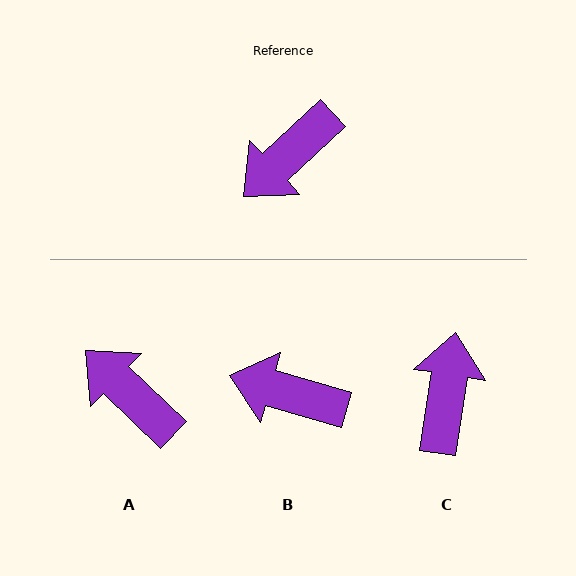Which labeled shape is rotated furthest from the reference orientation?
C, about 141 degrees away.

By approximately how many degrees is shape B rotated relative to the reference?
Approximately 59 degrees clockwise.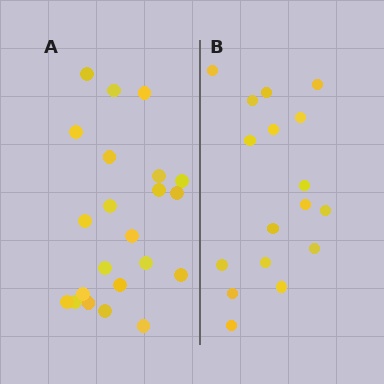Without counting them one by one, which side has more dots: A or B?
Region A (the left region) has more dots.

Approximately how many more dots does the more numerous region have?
Region A has about 5 more dots than region B.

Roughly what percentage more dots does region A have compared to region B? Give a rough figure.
About 30% more.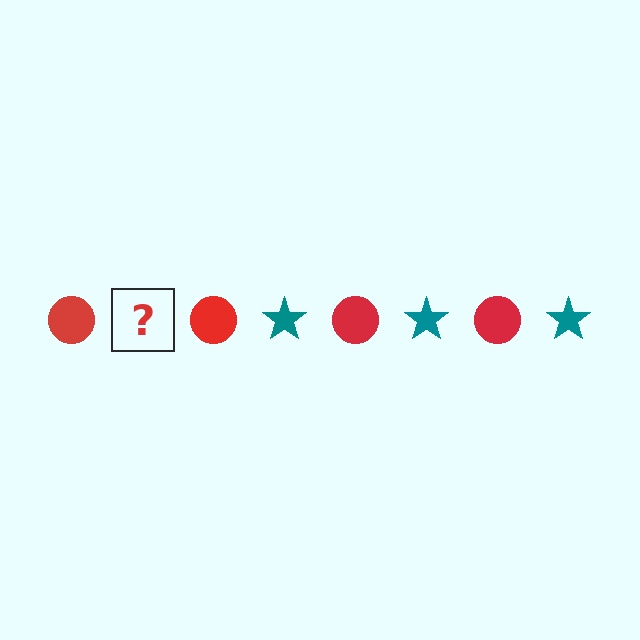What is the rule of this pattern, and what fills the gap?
The rule is that the pattern alternates between red circle and teal star. The gap should be filled with a teal star.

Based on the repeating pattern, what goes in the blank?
The blank should be a teal star.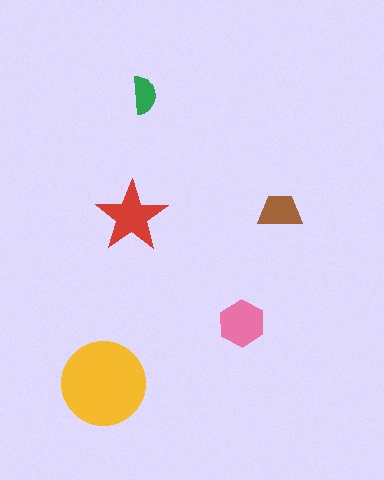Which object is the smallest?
The green semicircle.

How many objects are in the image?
There are 5 objects in the image.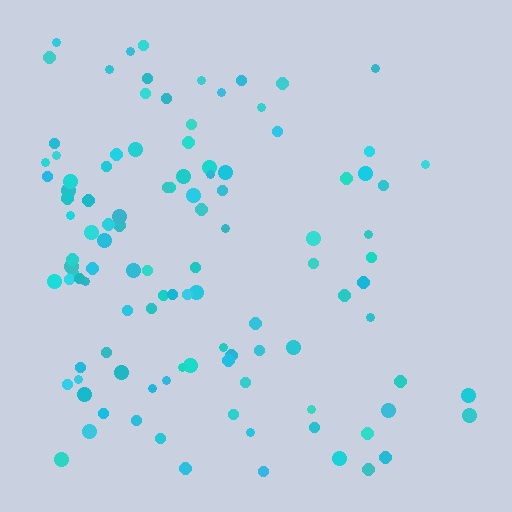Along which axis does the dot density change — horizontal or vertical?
Horizontal.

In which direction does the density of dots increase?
From right to left, with the left side densest.